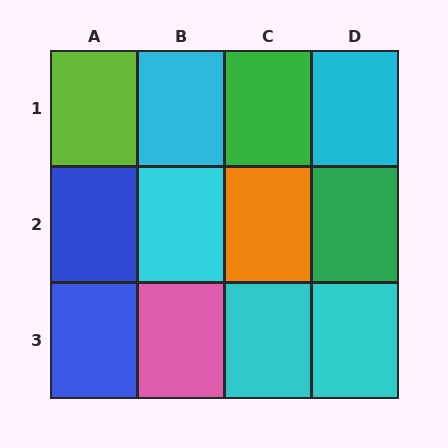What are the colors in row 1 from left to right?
Lime, cyan, green, cyan.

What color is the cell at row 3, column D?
Cyan.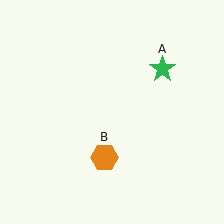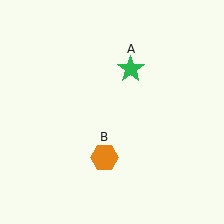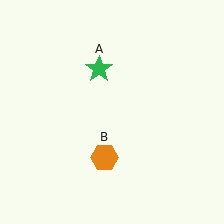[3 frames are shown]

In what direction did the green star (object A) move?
The green star (object A) moved left.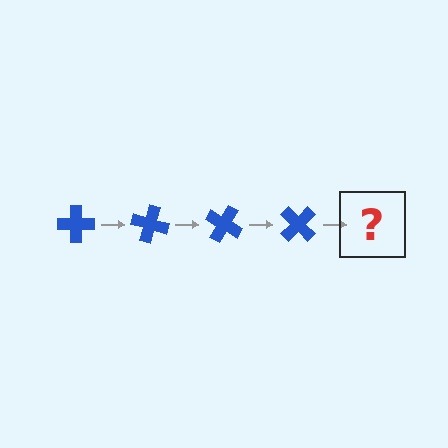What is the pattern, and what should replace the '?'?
The pattern is that the cross rotates 15 degrees each step. The '?' should be a blue cross rotated 60 degrees.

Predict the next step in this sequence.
The next step is a blue cross rotated 60 degrees.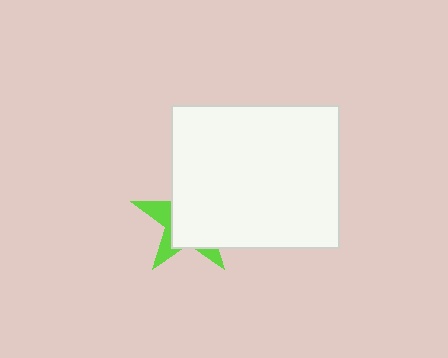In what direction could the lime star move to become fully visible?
The lime star could move toward the lower-left. That would shift it out from behind the white rectangle entirely.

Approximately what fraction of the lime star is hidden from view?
Roughly 70% of the lime star is hidden behind the white rectangle.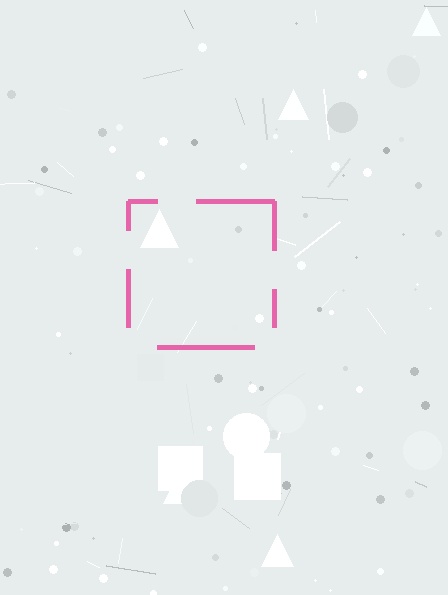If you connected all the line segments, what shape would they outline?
They would outline a square.